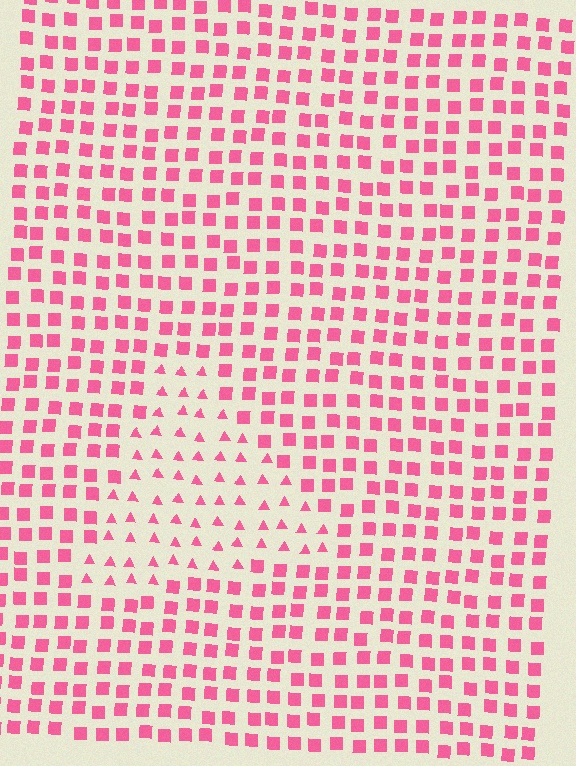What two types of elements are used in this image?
The image uses triangles inside the triangle region and squares outside it.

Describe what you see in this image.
The image is filled with small pink elements arranged in a uniform grid. A triangle-shaped region contains triangles, while the surrounding area contains squares. The boundary is defined purely by the change in element shape.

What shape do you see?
I see a triangle.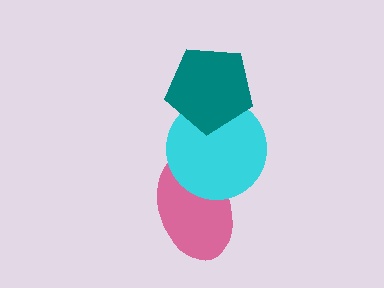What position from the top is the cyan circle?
The cyan circle is 2nd from the top.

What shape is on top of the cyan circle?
The teal pentagon is on top of the cyan circle.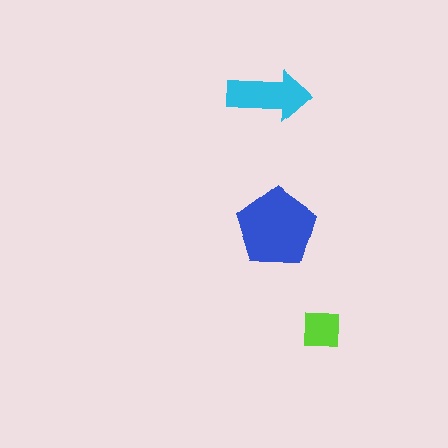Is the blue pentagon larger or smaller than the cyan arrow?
Larger.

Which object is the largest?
The blue pentagon.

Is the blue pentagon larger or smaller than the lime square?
Larger.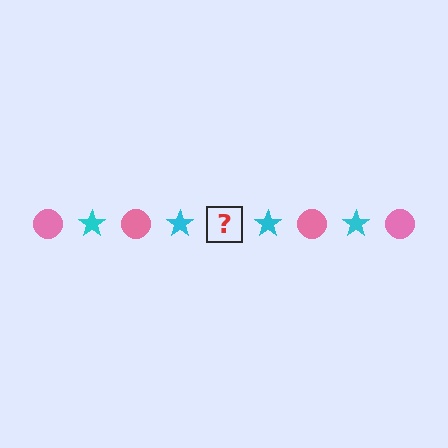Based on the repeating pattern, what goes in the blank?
The blank should be a pink circle.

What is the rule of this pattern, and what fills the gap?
The rule is that the pattern alternates between pink circle and cyan star. The gap should be filled with a pink circle.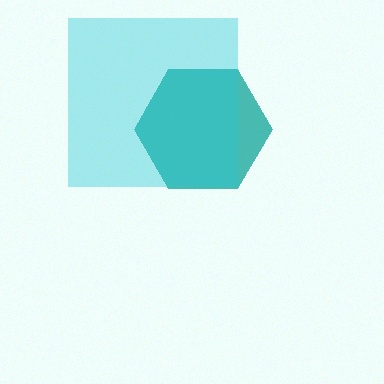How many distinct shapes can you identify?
There are 2 distinct shapes: a teal hexagon, a cyan square.